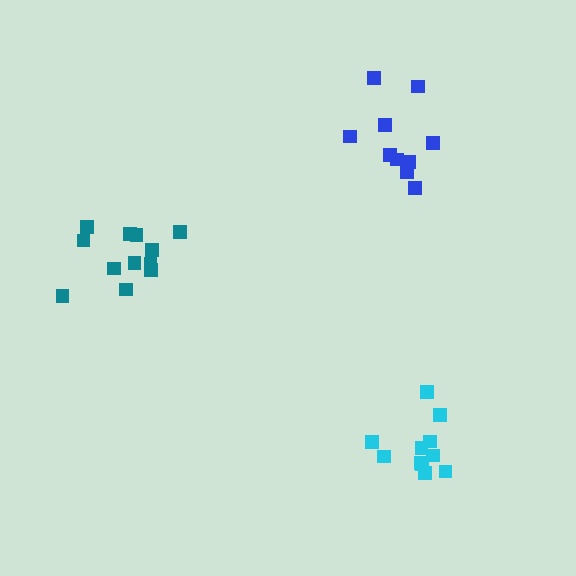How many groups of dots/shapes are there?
There are 3 groups.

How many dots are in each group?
Group 1: 12 dots, Group 2: 10 dots, Group 3: 11 dots (33 total).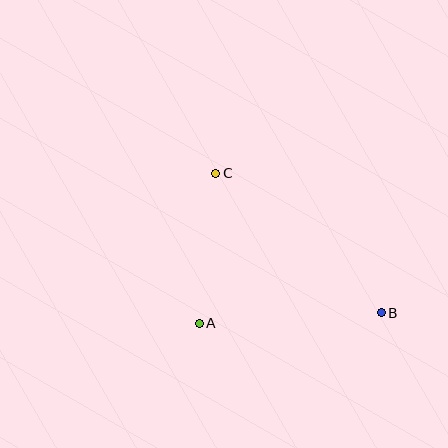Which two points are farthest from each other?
Points B and C are farthest from each other.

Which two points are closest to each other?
Points A and C are closest to each other.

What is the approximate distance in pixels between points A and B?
The distance between A and B is approximately 182 pixels.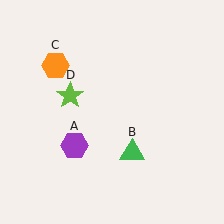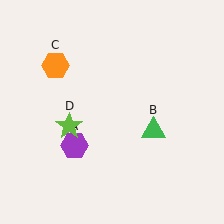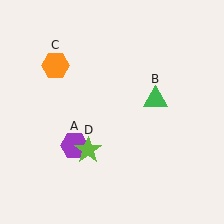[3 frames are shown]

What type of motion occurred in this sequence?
The green triangle (object B), lime star (object D) rotated counterclockwise around the center of the scene.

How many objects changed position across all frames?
2 objects changed position: green triangle (object B), lime star (object D).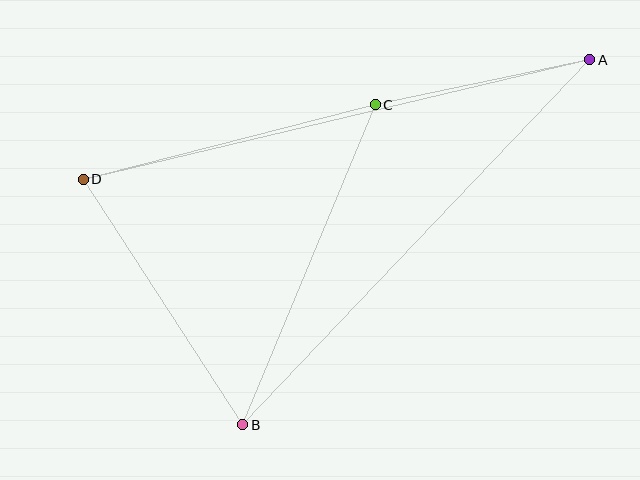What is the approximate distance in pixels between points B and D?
The distance between B and D is approximately 293 pixels.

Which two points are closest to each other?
Points A and C are closest to each other.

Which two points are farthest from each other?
Points A and D are farthest from each other.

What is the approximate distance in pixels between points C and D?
The distance between C and D is approximately 302 pixels.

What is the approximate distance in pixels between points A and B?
The distance between A and B is approximately 503 pixels.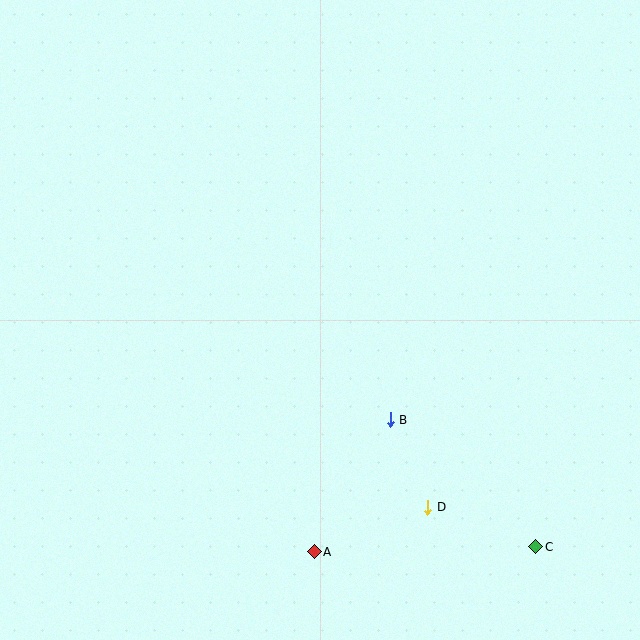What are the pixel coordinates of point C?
Point C is at (536, 547).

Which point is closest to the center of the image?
Point B at (390, 420) is closest to the center.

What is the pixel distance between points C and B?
The distance between C and B is 193 pixels.